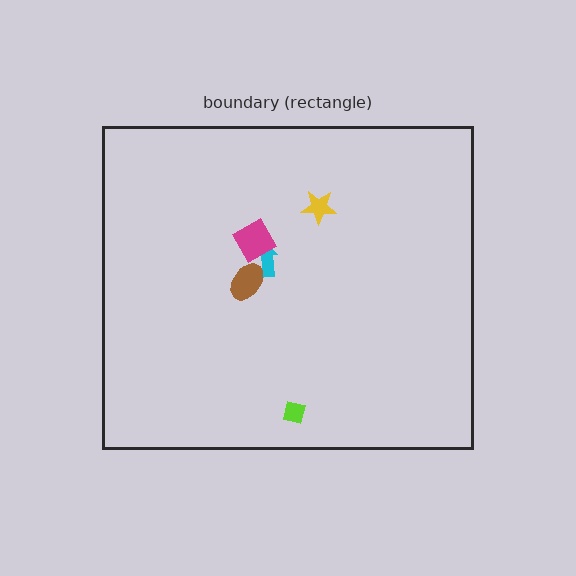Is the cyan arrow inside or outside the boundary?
Inside.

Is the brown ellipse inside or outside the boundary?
Inside.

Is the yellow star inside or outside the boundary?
Inside.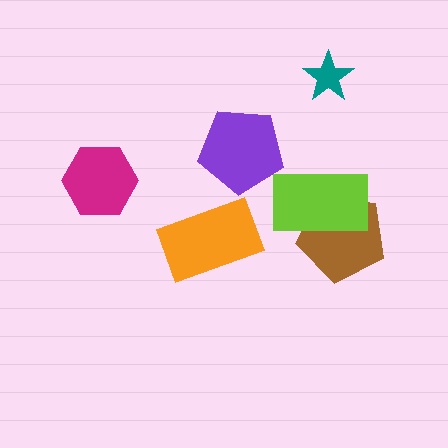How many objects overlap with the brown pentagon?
1 object overlaps with the brown pentagon.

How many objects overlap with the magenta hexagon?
0 objects overlap with the magenta hexagon.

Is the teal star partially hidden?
No, no other shape covers it.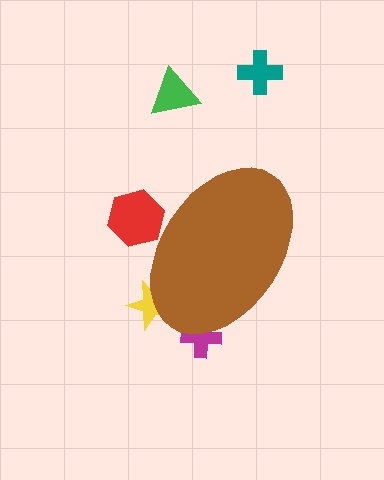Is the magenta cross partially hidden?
Yes, the magenta cross is partially hidden behind the brown ellipse.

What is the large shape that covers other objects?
A brown ellipse.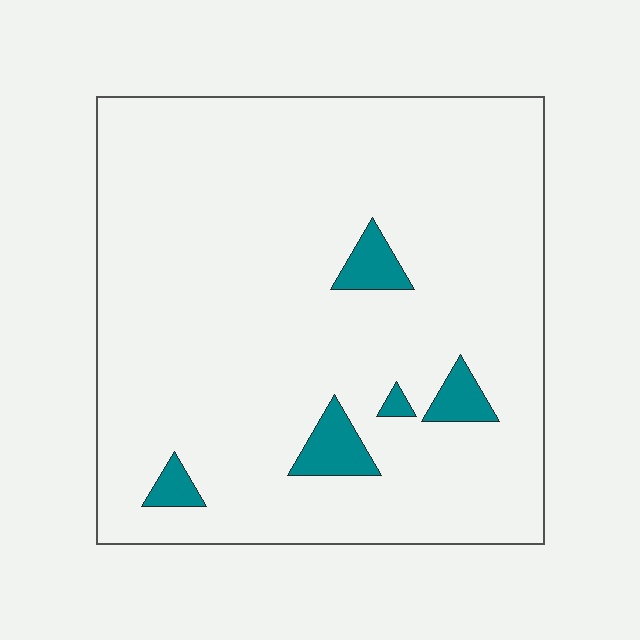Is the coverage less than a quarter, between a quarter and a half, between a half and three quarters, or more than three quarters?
Less than a quarter.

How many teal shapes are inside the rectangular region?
5.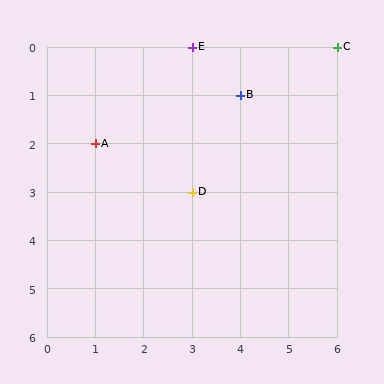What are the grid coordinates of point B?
Point B is at grid coordinates (4, 1).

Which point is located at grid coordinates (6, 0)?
Point C is at (6, 0).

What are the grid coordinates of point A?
Point A is at grid coordinates (1, 2).